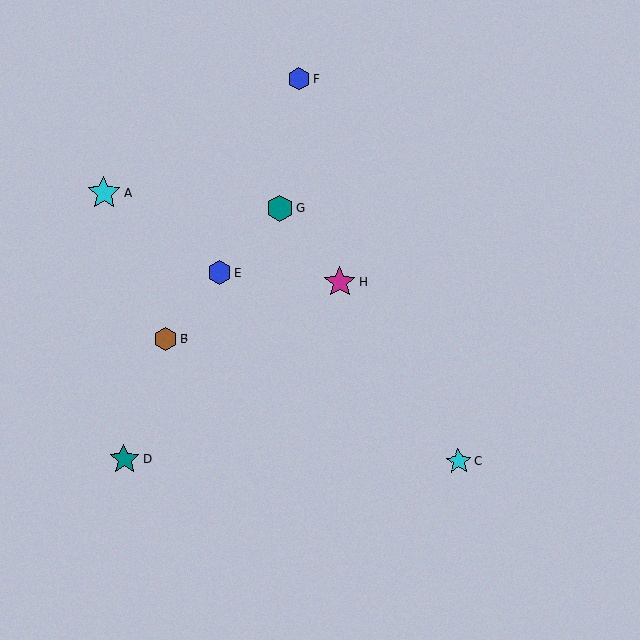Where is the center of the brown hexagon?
The center of the brown hexagon is at (165, 339).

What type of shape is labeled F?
Shape F is a blue hexagon.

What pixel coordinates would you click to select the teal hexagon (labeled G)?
Click at (279, 208) to select the teal hexagon G.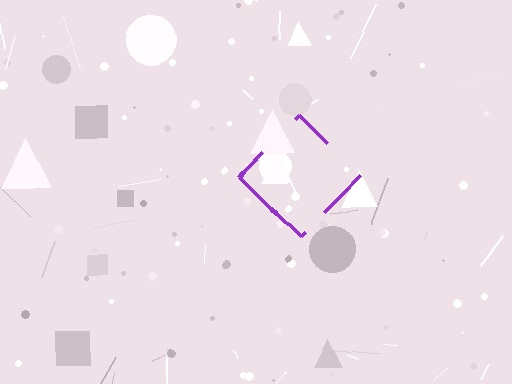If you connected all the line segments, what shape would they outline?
They would outline a diamond.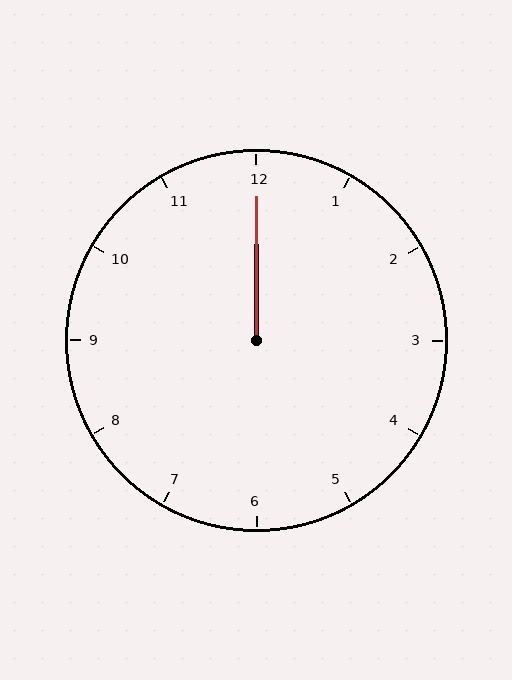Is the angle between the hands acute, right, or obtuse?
It is acute.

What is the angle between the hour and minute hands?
Approximately 0 degrees.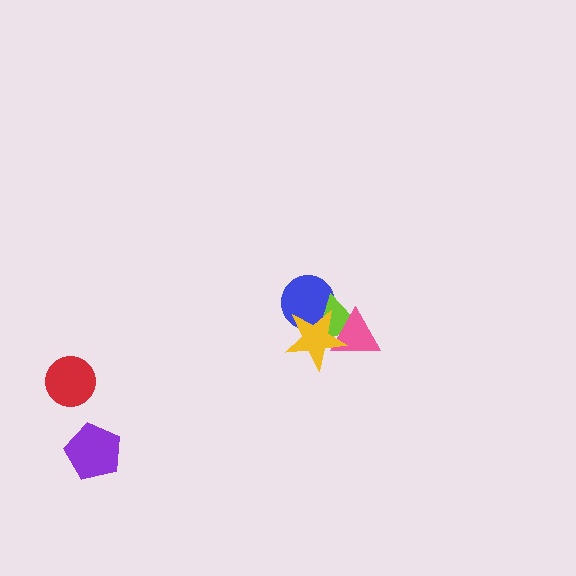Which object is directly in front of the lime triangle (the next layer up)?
The pink triangle is directly in front of the lime triangle.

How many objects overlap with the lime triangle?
3 objects overlap with the lime triangle.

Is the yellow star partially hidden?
No, no other shape covers it.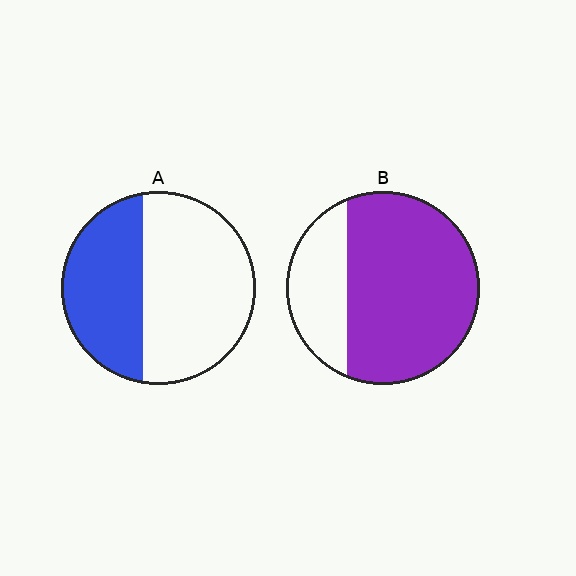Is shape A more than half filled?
No.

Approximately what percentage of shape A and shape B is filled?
A is approximately 40% and B is approximately 75%.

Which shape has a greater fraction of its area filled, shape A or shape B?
Shape B.